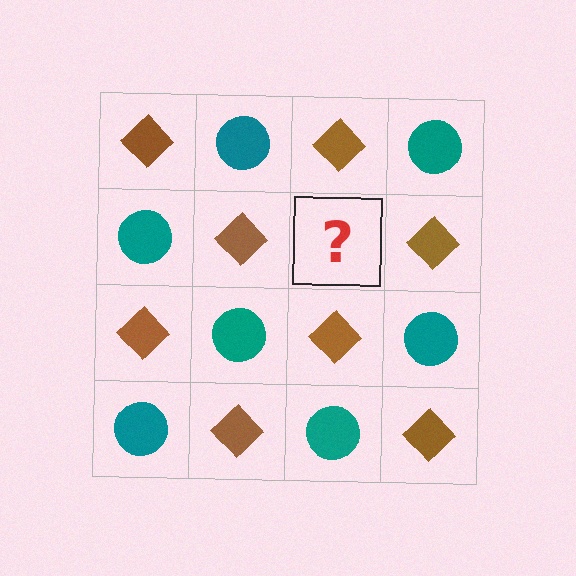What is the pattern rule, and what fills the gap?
The rule is that it alternates brown diamond and teal circle in a checkerboard pattern. The gap should be filled with a teal circle.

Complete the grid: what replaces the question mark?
The question mark should be replaced with a teal circle.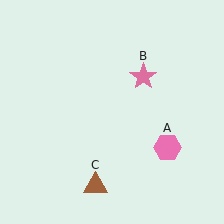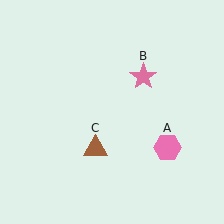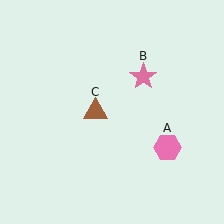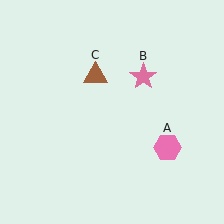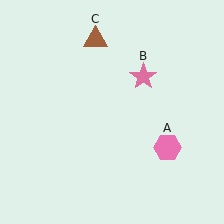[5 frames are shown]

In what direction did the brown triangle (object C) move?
The brown triangle (object C) moved up.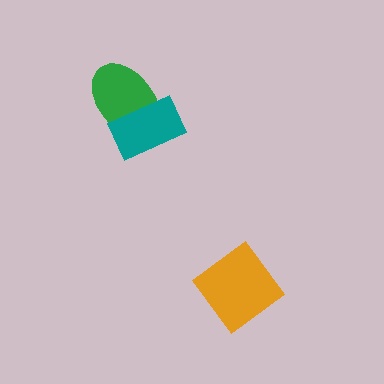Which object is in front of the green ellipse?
The teal rectangle is in front of the green ellipse.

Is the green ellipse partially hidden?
Yes, it is partially covered by another shape.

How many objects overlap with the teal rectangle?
1 object overlaps with the teal rectangle.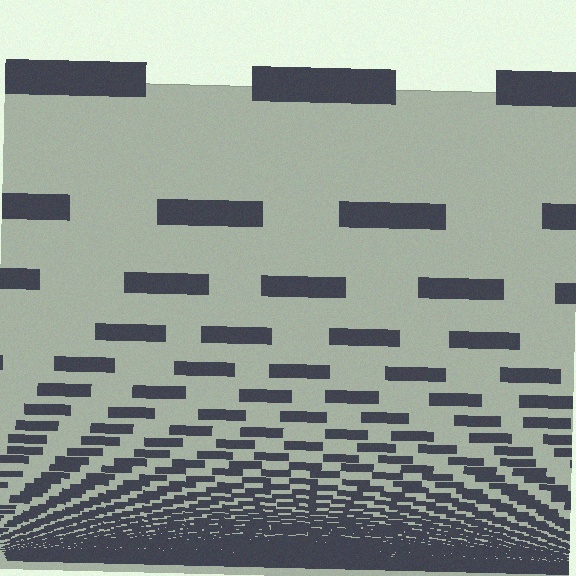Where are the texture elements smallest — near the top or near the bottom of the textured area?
Near the bottom.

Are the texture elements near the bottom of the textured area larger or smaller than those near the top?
Smaller. The gradient is inverted — elements near the bottom are smaller and denser.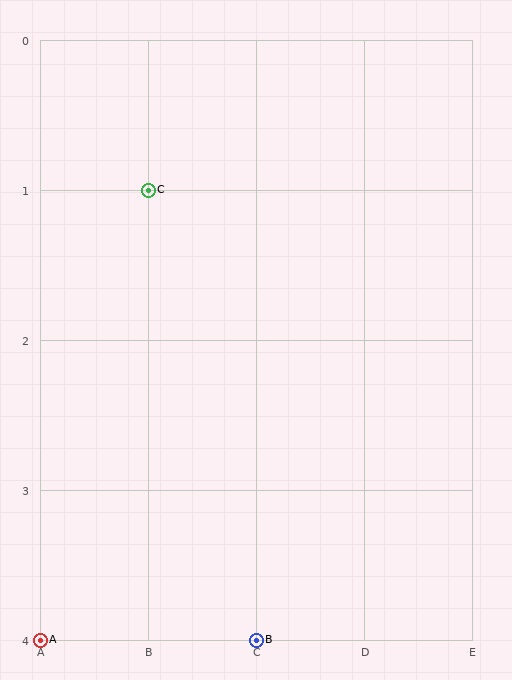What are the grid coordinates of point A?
Point A is at grid coordinates (A, 4).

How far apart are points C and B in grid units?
Points C and B are 1 column and 3 rows apart (about 3.2 grid units diagonally).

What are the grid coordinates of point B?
Point B is at grid coordinates (C, 4).